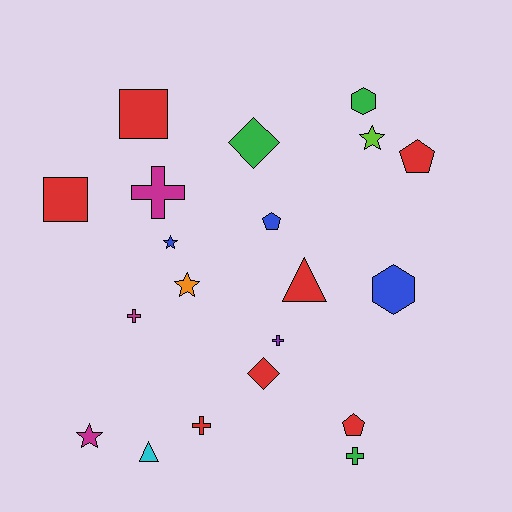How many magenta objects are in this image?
There are 3 magenta objects.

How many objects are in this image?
There are 20 objects.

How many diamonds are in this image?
There are 2 diamonds.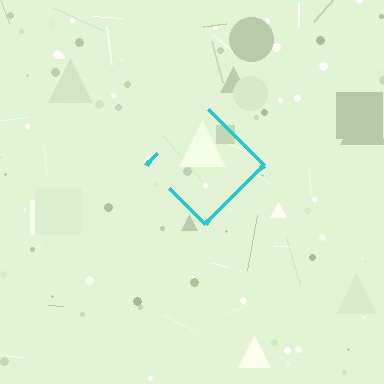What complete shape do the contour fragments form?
The contour fragments form a diamond.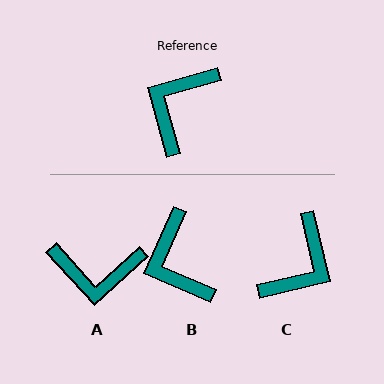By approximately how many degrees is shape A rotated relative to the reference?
Approximately 117 degrees counter-clockwise.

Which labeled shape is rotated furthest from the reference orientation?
C, about 178 degrees away.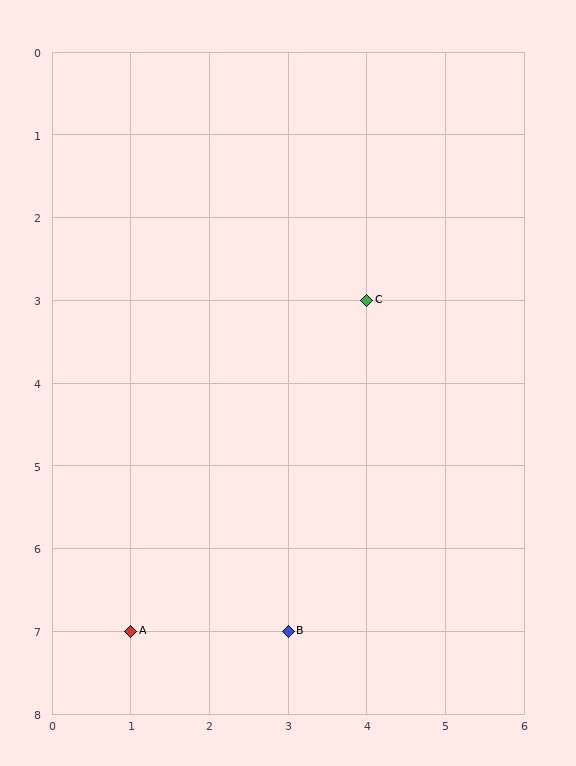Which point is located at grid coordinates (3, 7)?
Point B is at (3, 7).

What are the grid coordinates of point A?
Point A is at grid coordinates (1, 7).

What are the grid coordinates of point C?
Point C is at grid coordinates (4, 3).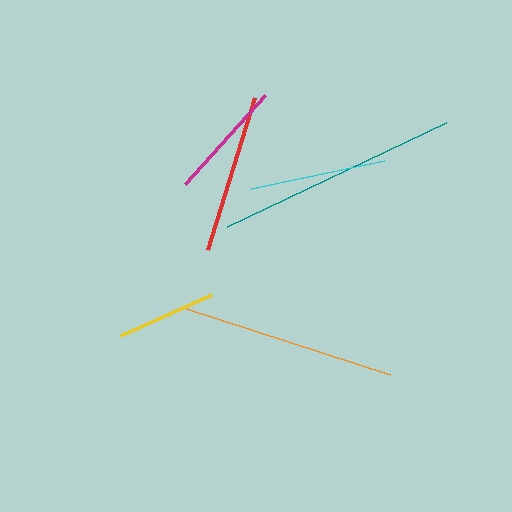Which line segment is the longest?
The teal line is the longest at approximately 242 pixels.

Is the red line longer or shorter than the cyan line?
The red line is longer than the cyan line.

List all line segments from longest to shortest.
From longest to shortest: teal, orange, red, cyan, magenta, yellow.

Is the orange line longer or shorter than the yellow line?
The orange line is longer than the yellow line.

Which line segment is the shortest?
The yellow line is the shortest at approximately 101 pixels.